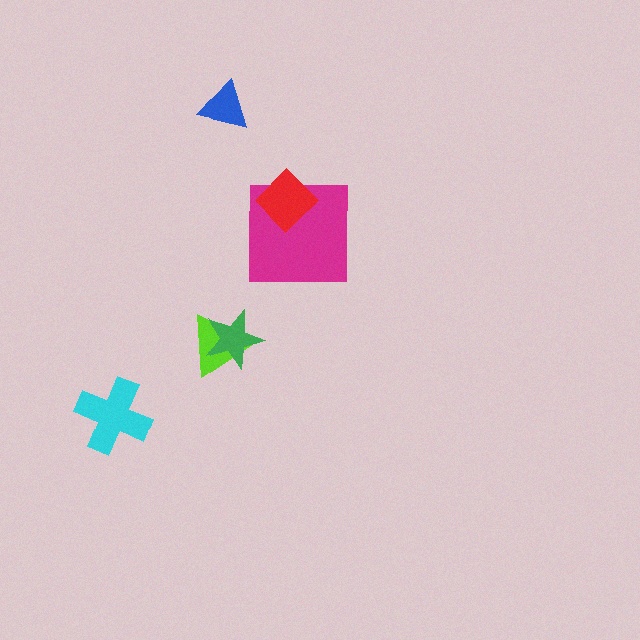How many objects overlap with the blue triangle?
0 objects overlap with the blue triangle.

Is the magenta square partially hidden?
Yes, it is partially covered by another shape.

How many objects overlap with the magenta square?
1 object overlaps with the magenta square.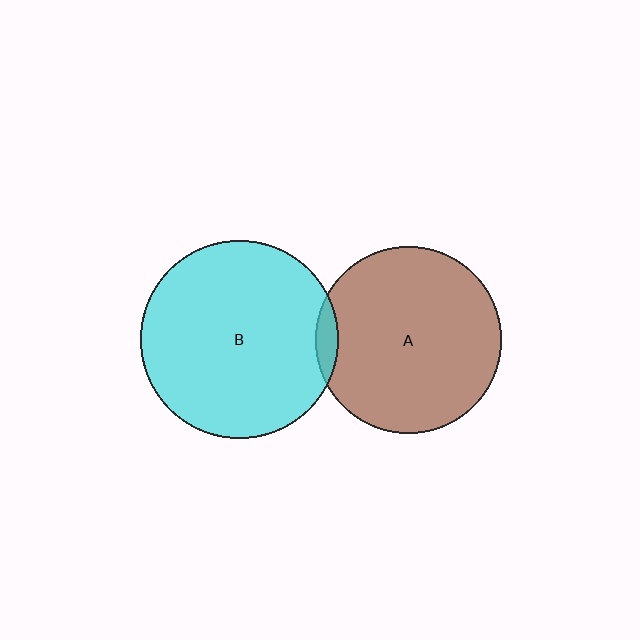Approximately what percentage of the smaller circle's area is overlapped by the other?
Approximately 5%.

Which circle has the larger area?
Circle B (cyan).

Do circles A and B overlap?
Yes.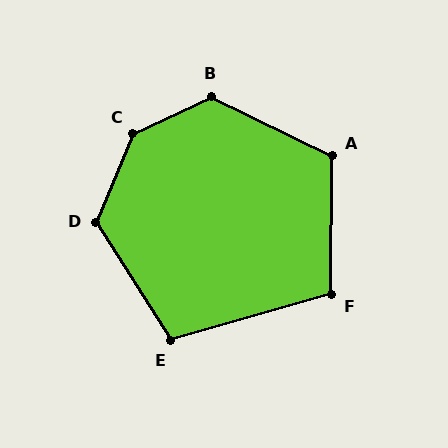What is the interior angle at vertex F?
Approximately 107 degrees (obtuse).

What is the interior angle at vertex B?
Approximately 128 degrees (obtuse).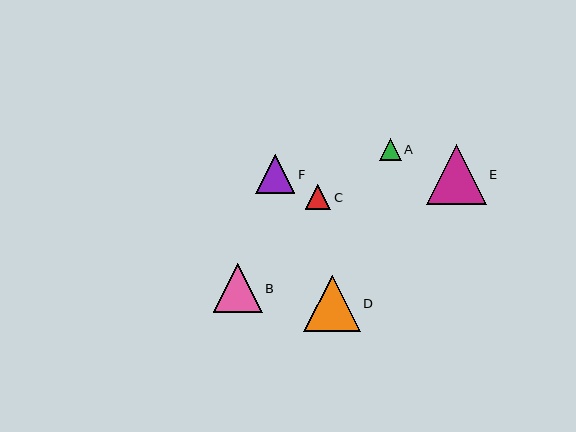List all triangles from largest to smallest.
From largest to smallest: E, D, B, F, C, A.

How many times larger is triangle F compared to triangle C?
Triangle F is approximately 1.5 times the size of triangle C.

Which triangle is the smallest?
Triangle A is the smallest with a size of approximately 22 pixels.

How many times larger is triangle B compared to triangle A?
Triangle B is approximately 2.2 times the size of triangle A.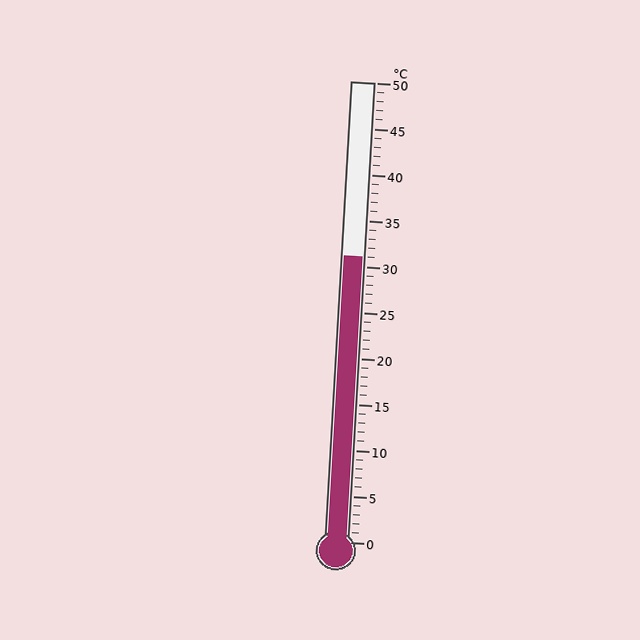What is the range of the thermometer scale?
The thermometer scale ranges from 0°C to 50°C.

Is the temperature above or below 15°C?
The temperature is above 15°C.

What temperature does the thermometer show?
The thermometer shows approximately 31°C.